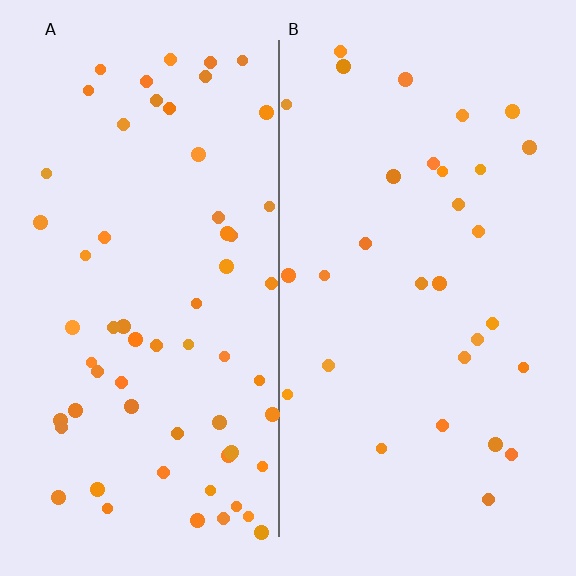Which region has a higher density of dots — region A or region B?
A (the left).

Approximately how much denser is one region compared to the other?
Approximately 2.0× — region A over region B.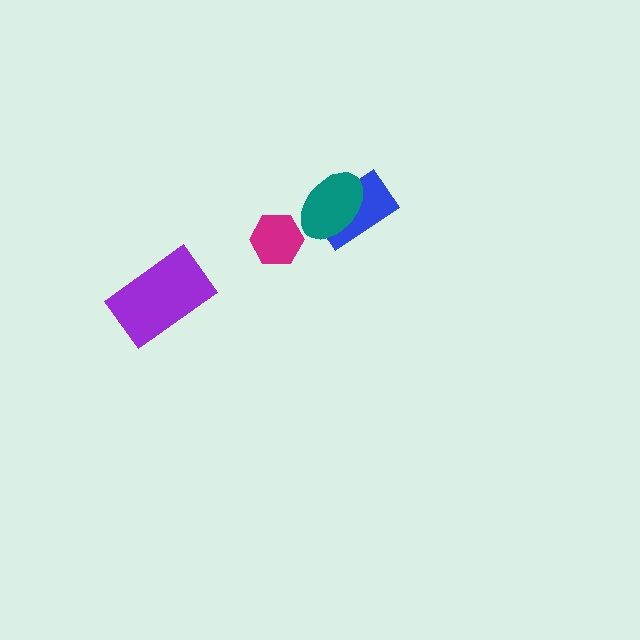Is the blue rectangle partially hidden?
Yes, it is partially covered by another shape.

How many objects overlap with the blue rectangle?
1 object overlaps with the blue rectangle.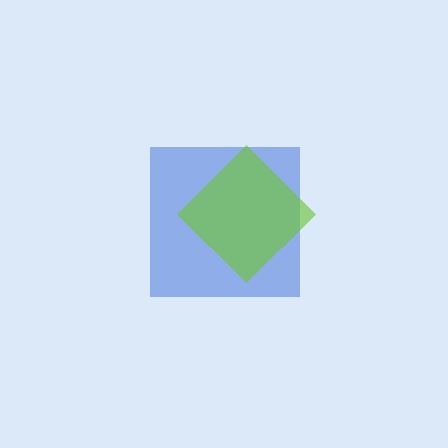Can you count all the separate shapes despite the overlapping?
Yes, there are 2 separate shapes.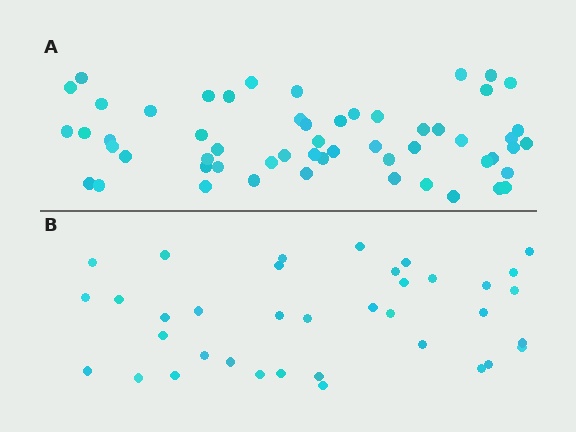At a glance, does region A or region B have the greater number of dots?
Region A (the top region) has more dots.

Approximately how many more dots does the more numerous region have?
Region A has approximately 20 more dots than region B.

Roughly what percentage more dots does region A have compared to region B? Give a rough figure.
About 50% more.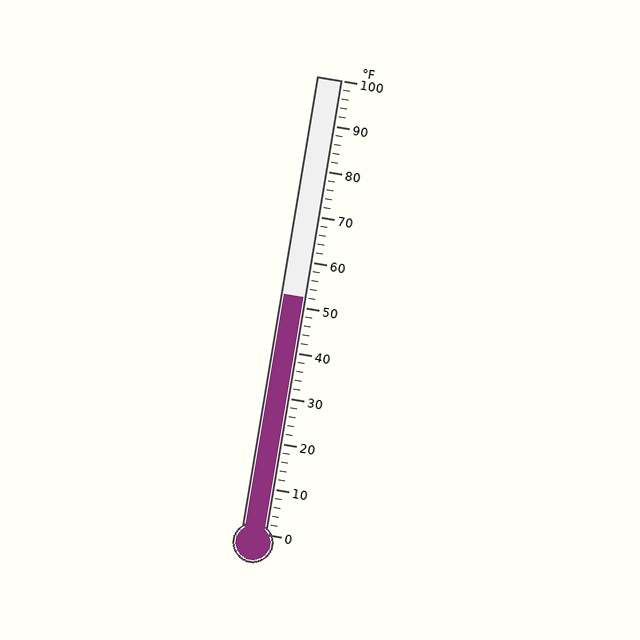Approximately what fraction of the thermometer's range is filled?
The thermometer is filled to approximately 50% of its range.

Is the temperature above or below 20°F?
The temperature is above 20°F.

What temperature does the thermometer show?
The thermometer shows approximately 52°F.